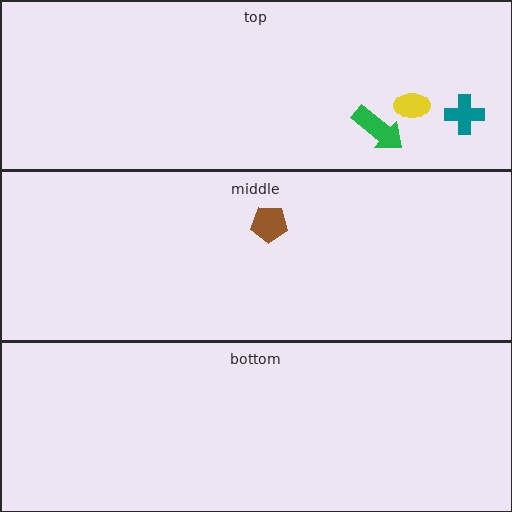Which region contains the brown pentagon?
The middle region.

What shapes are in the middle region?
The brown pentagon.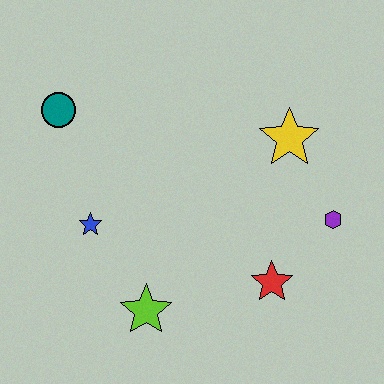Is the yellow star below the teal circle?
Yes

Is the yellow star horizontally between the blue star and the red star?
No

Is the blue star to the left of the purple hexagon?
Yes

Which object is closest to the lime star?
The blue star is closest to the lime star.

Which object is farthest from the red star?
The teal circle is farthest from the red star.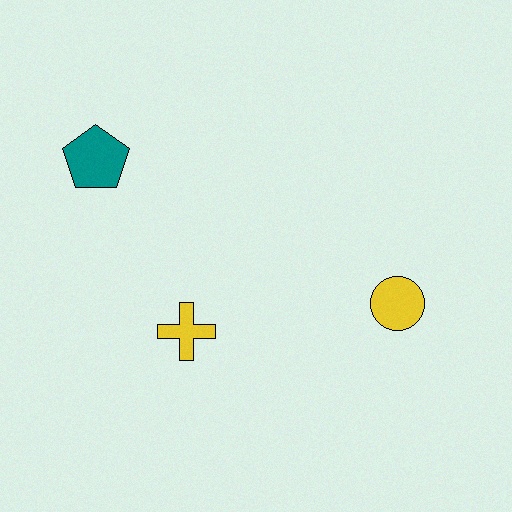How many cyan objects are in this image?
There are no cyan objects.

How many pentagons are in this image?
There is 1 pentagon.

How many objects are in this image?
There are 3 objects.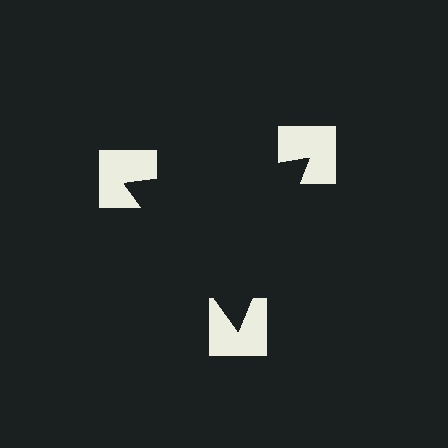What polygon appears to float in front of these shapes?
An illusory triangle — its edges are inferred from the aligned wedge cuts in the notched squares, not physically drawn.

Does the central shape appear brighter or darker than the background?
It typically appears slightly darker than the background, even though no actual brightness change is drawn.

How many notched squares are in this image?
There are 3 — one at each vertex of the illusory triangle.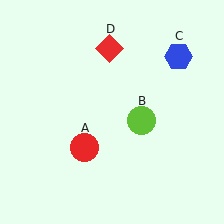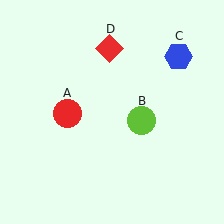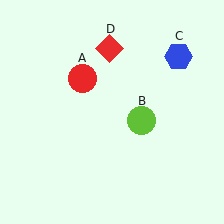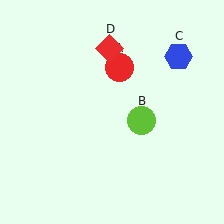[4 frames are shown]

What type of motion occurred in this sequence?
The red circle (object A) rotated clockwise around the center of the scene.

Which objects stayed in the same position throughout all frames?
Lime circle (object B) and blue hexagon (object C) and red diamond (object D) remained stationary.